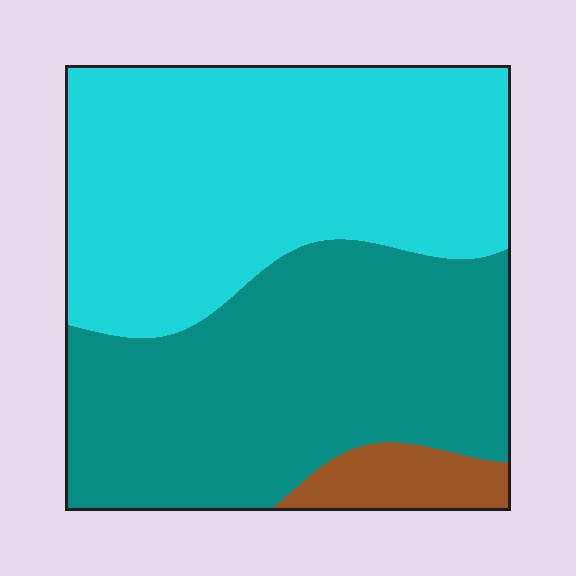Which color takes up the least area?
Brown, at roughly 5%.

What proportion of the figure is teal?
Teal takes up between a quarter and a half of the figure.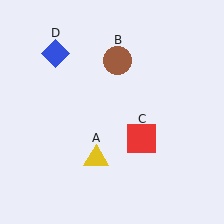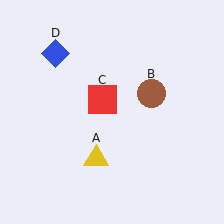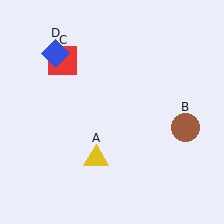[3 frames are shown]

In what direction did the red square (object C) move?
The red square (object C) moved up and to the left.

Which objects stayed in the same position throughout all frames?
Yellow triangle (object A) and blue diamond (object D) remained stationary.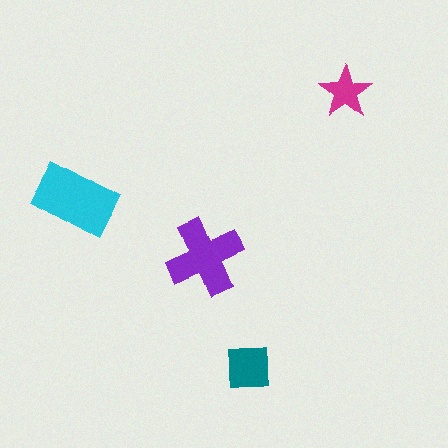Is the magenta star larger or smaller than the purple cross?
Smaller.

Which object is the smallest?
The magenta star.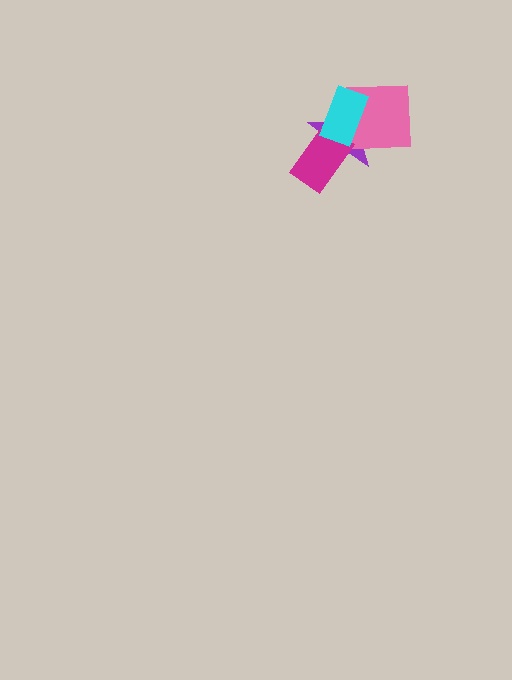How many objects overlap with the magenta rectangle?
2 objects overlap with the magenta rectangle.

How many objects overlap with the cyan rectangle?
3 objects overlap with the cyan rectangle.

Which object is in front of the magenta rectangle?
The cyan rectangle is in front of the magenta rectangle.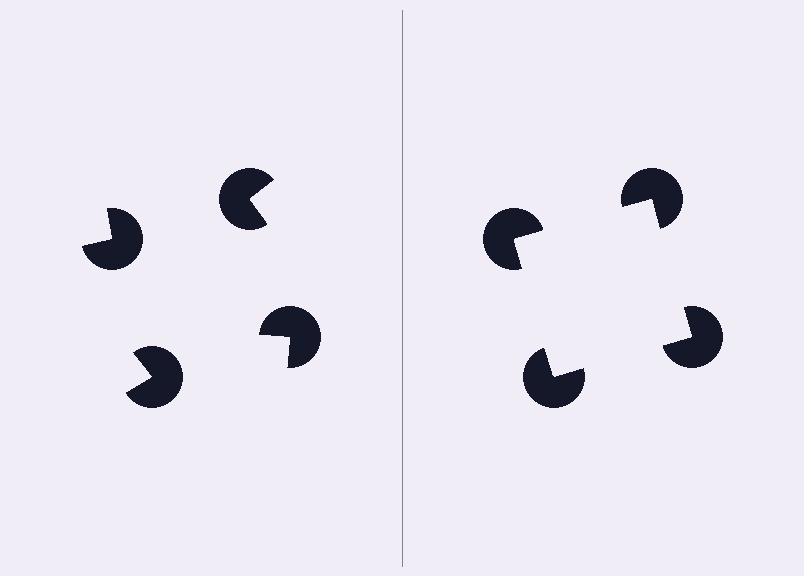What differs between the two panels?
The pac-man discs are positioned identically on both sides; only the wedge orientations differ. On the right they align to a square; on the left they are misaligned.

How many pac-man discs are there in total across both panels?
8 — 4 on each side.